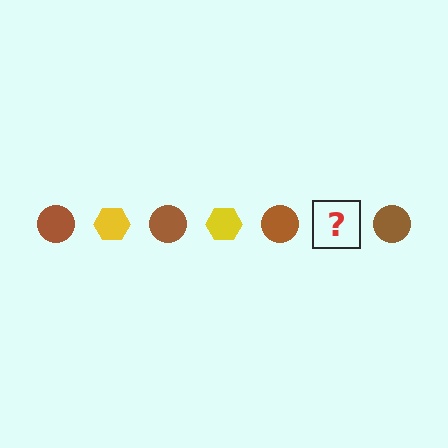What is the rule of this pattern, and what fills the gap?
The rule is that the pattern alternates between brown circle and yellow hexagon. The gap should be filled with a yellow hexagon.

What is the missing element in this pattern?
The missing element is a yellow hexagon.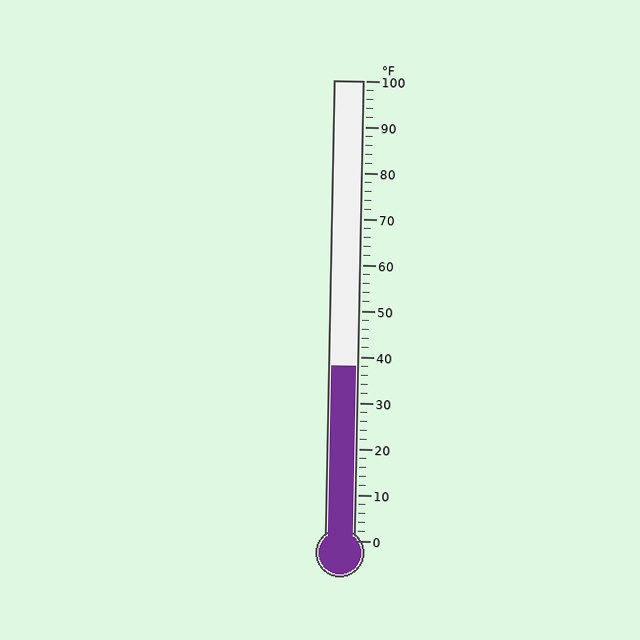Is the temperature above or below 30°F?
The temperature is above 30°F.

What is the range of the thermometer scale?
The thermometer scale ranges from 0°F to 100°F.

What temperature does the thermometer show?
The thermometer shows approximately 38°F.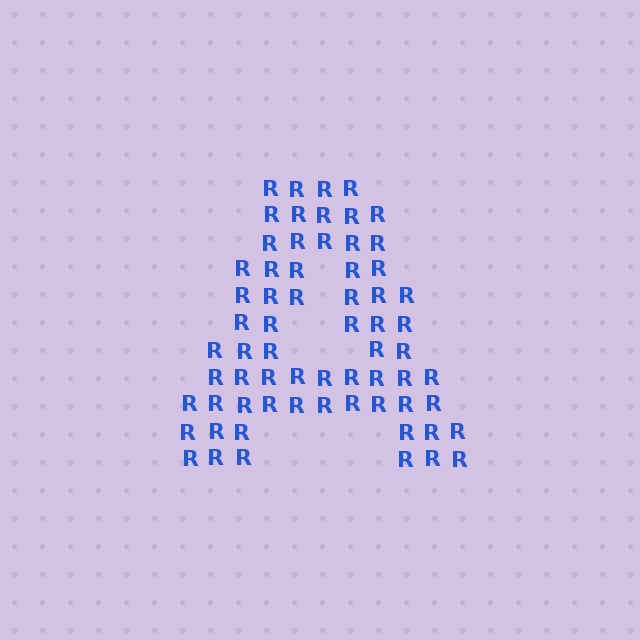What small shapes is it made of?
It is made of small letter R's.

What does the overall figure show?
The overall figure shows the letter A.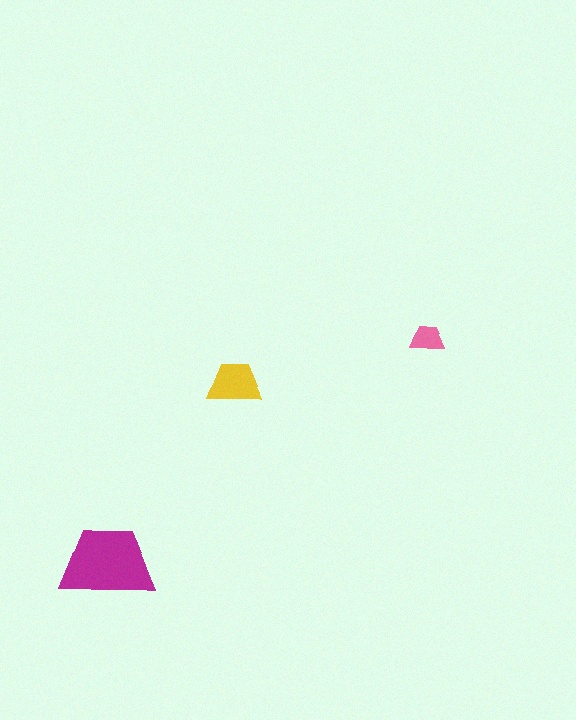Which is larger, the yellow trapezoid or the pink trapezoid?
The yellow one.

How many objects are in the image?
There are 3 objects in the image.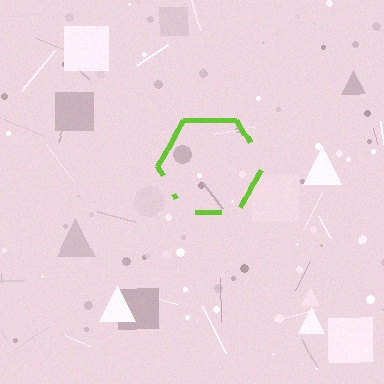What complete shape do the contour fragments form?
The contour fragments form a hexagon.